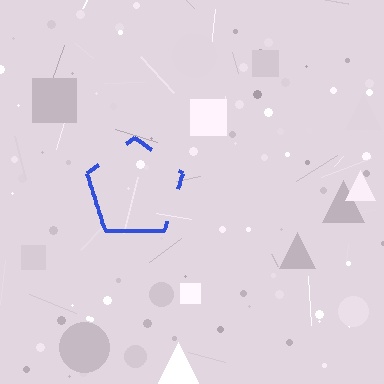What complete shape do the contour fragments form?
The contour fragments form a pentagon.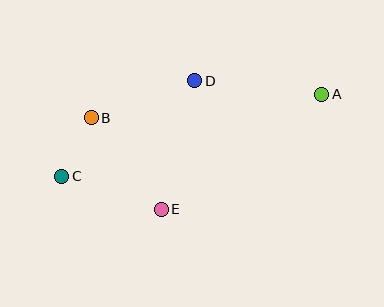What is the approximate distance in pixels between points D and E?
The distance between D and E is approximately 133 pixels.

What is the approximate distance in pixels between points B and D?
The distance between B and D is approximately 110 pixels.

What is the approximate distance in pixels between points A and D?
The distance between A and D is approximately 128 pixels.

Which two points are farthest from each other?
Points A and C are farthest from each other.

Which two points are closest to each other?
Points B and C are closest to each other.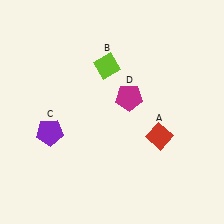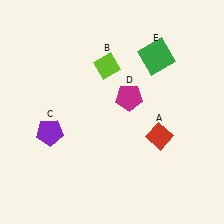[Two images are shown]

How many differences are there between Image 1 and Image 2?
There is 1 difference between the two images.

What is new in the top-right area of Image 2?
A green square (E) was added in the top-right area of Image 2.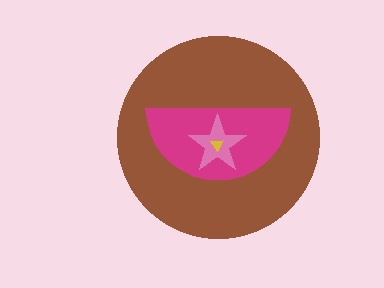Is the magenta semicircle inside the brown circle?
Yes.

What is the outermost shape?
The brown circle.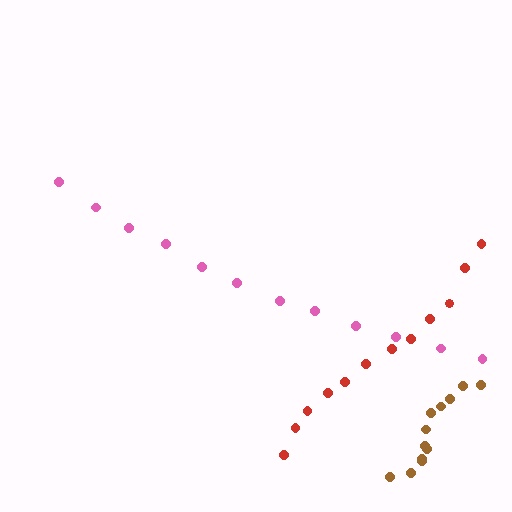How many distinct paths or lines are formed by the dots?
There are 3 distinct paths.